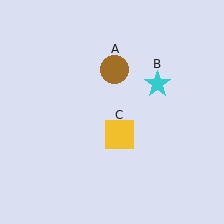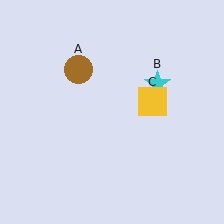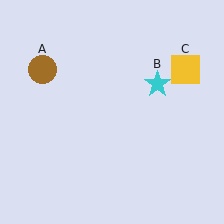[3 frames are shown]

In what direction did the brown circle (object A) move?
The brown circle (object A) moved left.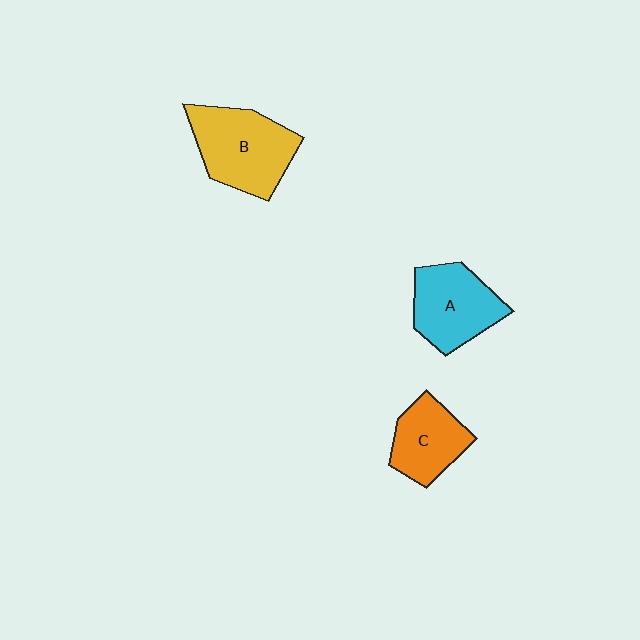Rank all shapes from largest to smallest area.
From largest to smallest: B (yellow), A (cyan), C (orange).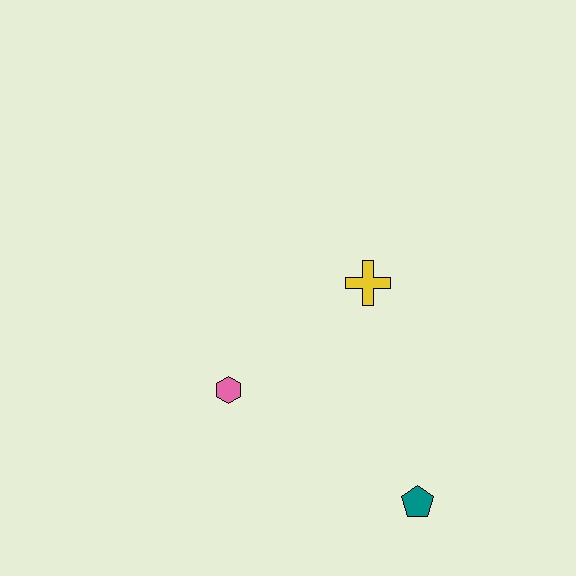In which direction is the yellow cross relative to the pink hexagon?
The yellow cross is to the right of the pink hexagon.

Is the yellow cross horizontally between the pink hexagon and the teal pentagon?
Yes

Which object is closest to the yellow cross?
The pink hexagon is closest to the yellow cross.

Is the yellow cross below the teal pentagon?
No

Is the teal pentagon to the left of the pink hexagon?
No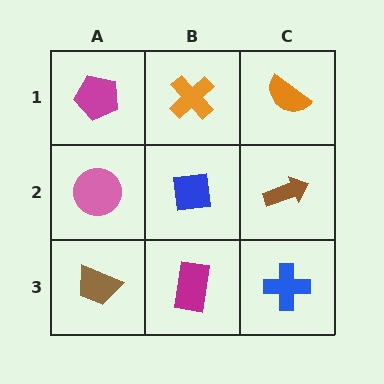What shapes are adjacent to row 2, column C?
An orange semicircle (row 1, column C), a blue cross (row 3, column C), a blue square (row 2, column B).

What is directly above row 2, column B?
An orange cross.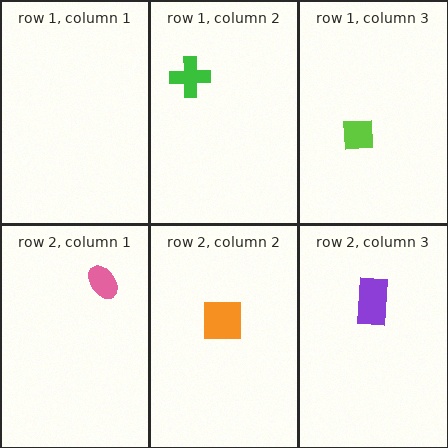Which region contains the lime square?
The row 1, column 3 region.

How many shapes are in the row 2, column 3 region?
1.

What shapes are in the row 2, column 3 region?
The purple rectangle.